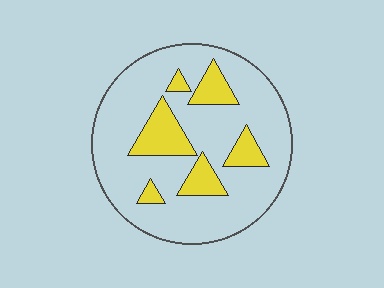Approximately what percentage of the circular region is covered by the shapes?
Approximately 20%.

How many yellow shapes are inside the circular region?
6.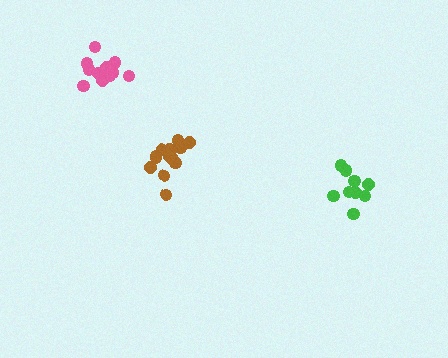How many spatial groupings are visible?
There are 3 spatial groupings.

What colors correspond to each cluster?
The clusters are colored: pink, green, brown.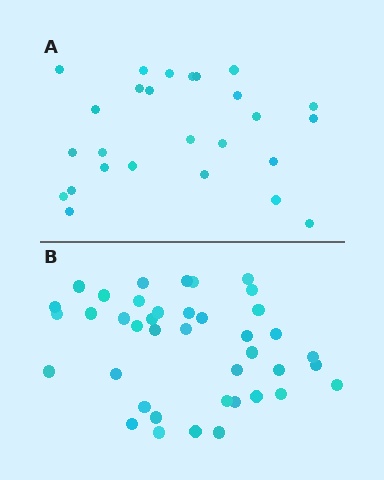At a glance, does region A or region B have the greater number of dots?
Region B (the bottom region) has more dots.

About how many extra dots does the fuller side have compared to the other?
Region B has approximately 15 more dots than region A.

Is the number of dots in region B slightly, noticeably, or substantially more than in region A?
Region B has substantially more. The ratio is roughly 1.5 to 1.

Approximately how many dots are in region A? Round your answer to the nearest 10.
About 30 dots. (The exact count is 26, which rounds to 30.)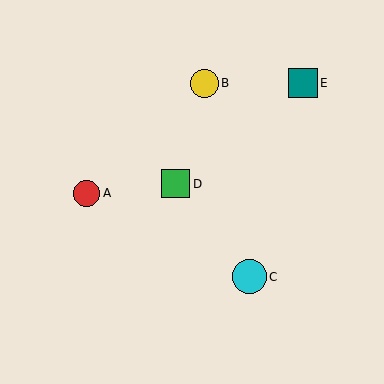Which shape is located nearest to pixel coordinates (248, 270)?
The cyan circle (labeled C) at (250, 277) is nearest to that location.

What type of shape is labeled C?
Shape C is a cyan circle.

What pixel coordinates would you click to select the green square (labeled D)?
Click at (176, 184) to select the green square D.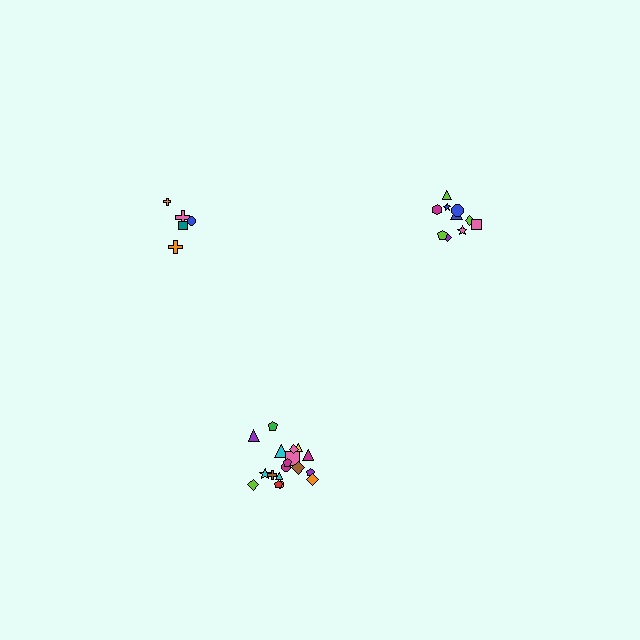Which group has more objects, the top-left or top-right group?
The top-right group.